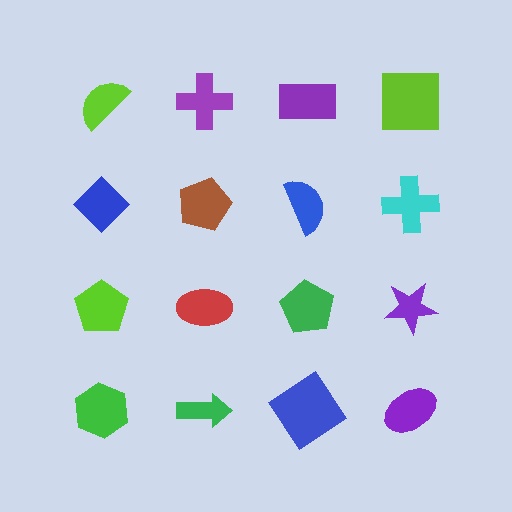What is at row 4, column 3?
A blue diamond.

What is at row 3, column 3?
A green pentagon.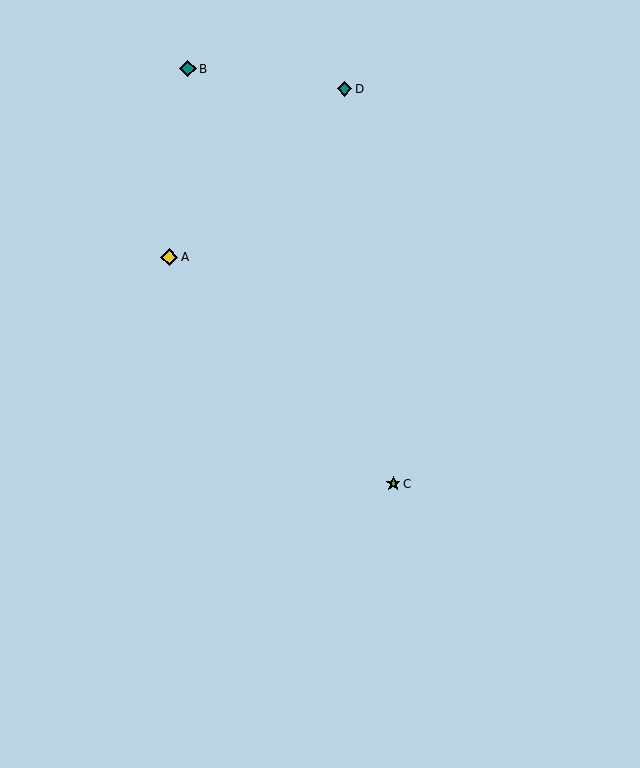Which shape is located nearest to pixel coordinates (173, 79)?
The teal diamond (labeled B) at (188, 69) is nearest to that location.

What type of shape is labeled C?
Shape C is a green star.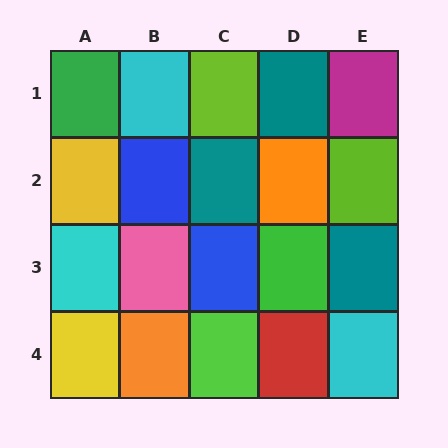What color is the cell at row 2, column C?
Teal.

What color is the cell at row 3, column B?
Pink.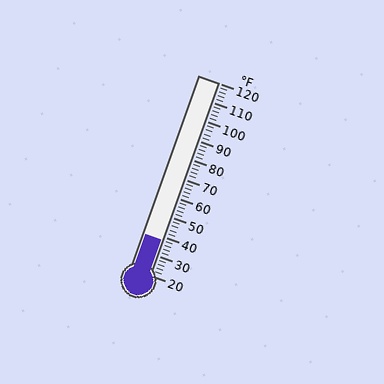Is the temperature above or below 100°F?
The temperature is below 100°F.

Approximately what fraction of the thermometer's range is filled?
The thermometer is filled to approximately 20% of its range.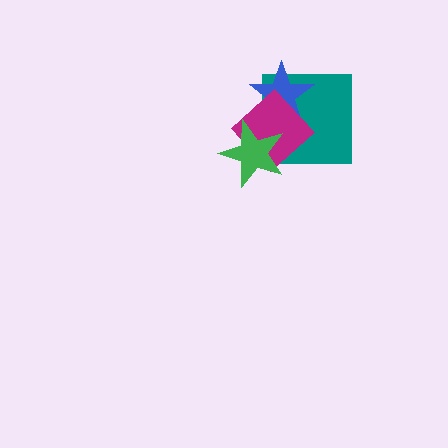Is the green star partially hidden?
No, no other shape covers it.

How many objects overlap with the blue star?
2 objects overlap with the blue star.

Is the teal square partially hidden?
Yes, it is partially covered by another shape.